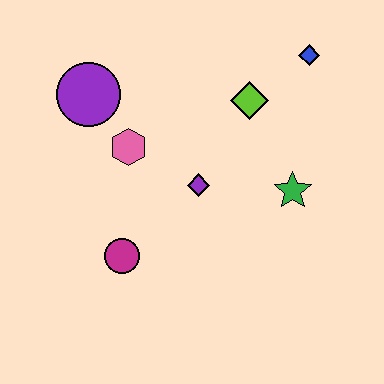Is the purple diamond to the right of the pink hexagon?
Yes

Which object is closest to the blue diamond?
The lime diamond is closest to the blue diamond.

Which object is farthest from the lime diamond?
The magenta circle is farthest from the lime diamond.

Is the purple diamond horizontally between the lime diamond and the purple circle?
Yes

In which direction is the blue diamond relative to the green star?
The blue diamond is above the green star.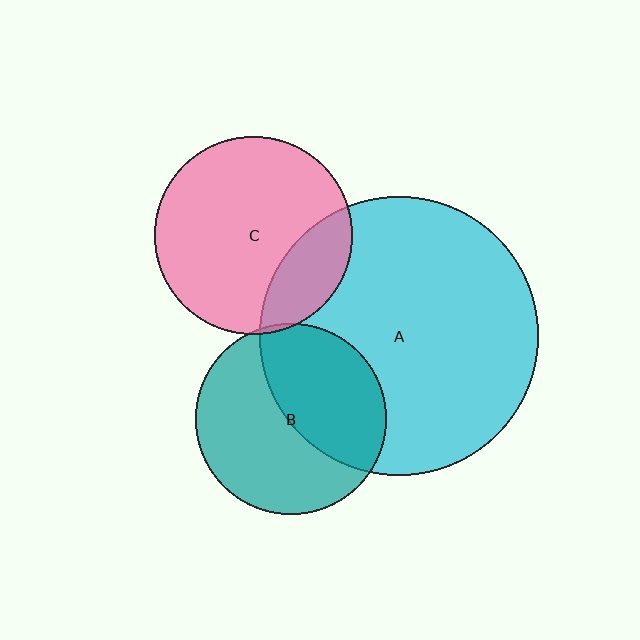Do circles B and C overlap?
Yes.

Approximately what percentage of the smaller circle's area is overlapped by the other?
Approximately 5%.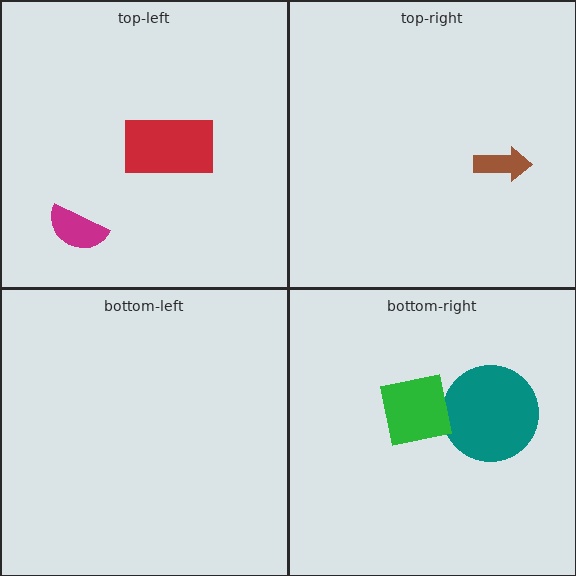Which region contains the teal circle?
The bottom-right region.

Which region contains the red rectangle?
The top-left region.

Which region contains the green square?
The bottom-right region.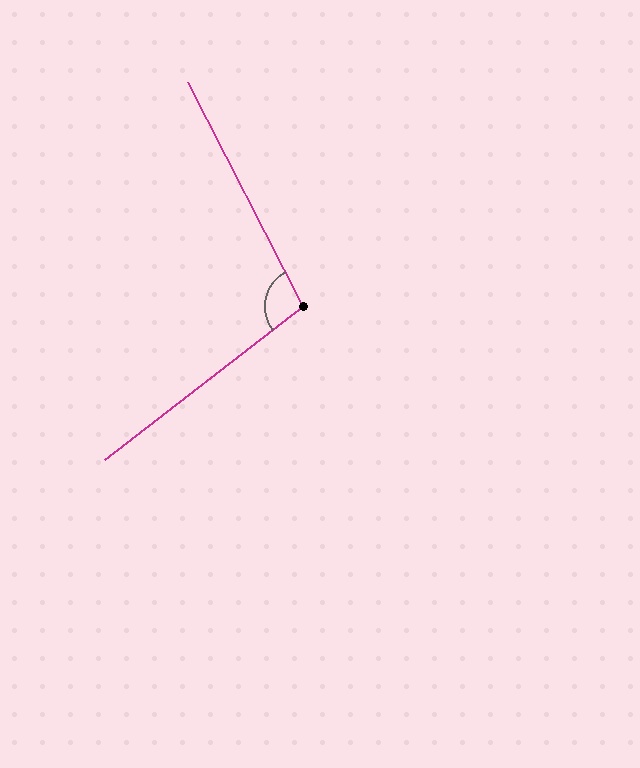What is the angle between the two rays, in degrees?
Approximately 101 degrees.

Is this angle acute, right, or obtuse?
It is obtuse.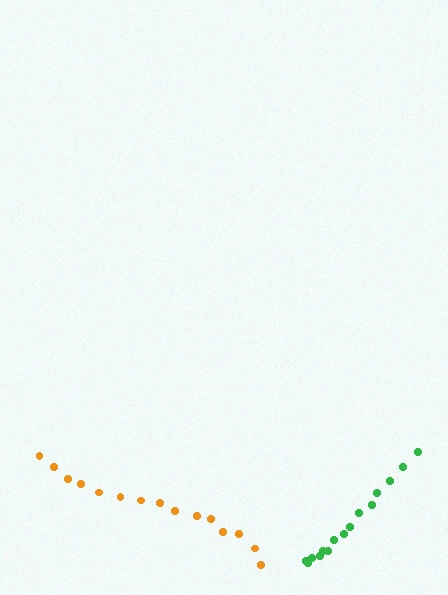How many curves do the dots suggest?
There are 2 distinct paths.